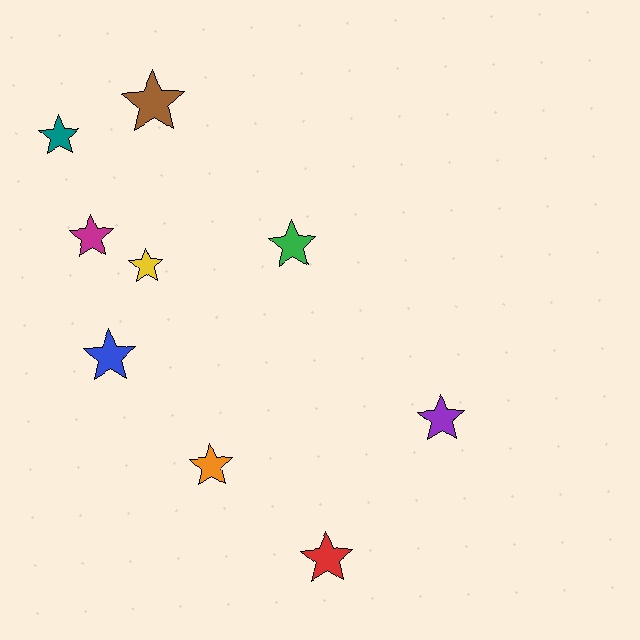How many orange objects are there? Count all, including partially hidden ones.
There is 1 orange object.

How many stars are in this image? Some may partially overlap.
There are 9 stars.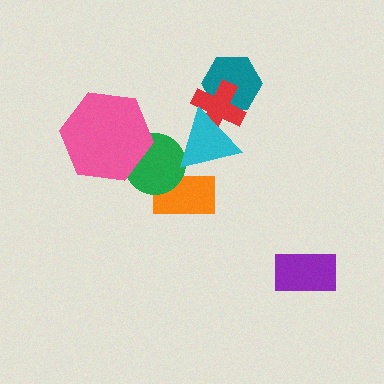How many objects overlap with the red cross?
2 objects overlap with the red cross.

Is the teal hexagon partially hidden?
Yes, it is partially covered by another shape.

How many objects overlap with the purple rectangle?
0 objects overlap with the purple rectangle.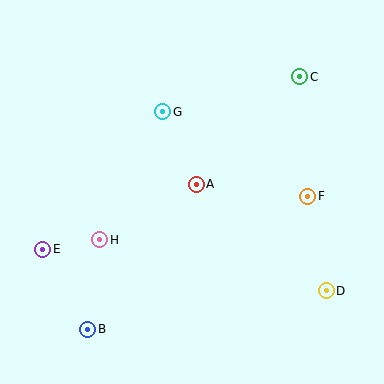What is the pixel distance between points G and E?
The distance between G and E is 182 pixels.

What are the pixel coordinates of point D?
Point D is at (326, 291).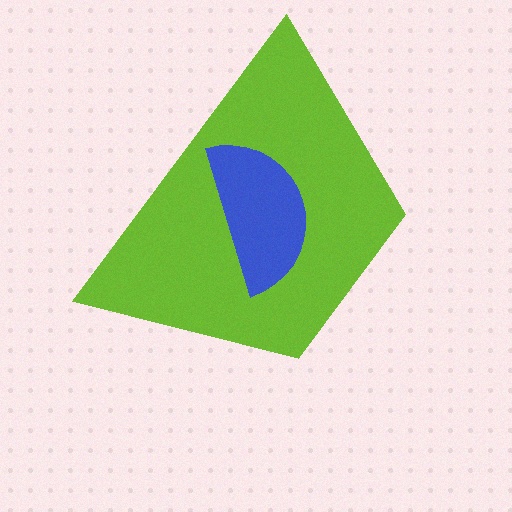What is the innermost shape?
The blue semicircle.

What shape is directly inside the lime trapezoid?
The blue semicircle.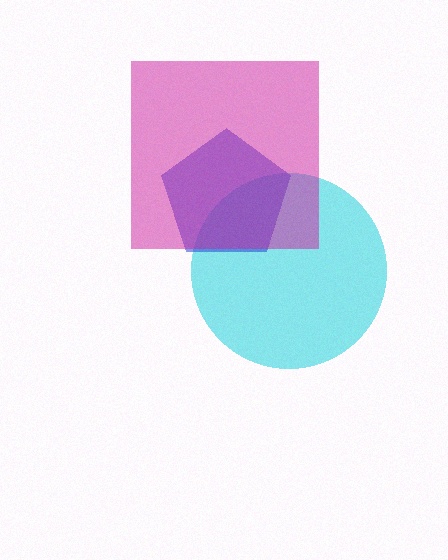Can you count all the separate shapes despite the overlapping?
Yes, there are 3 separate shapes.